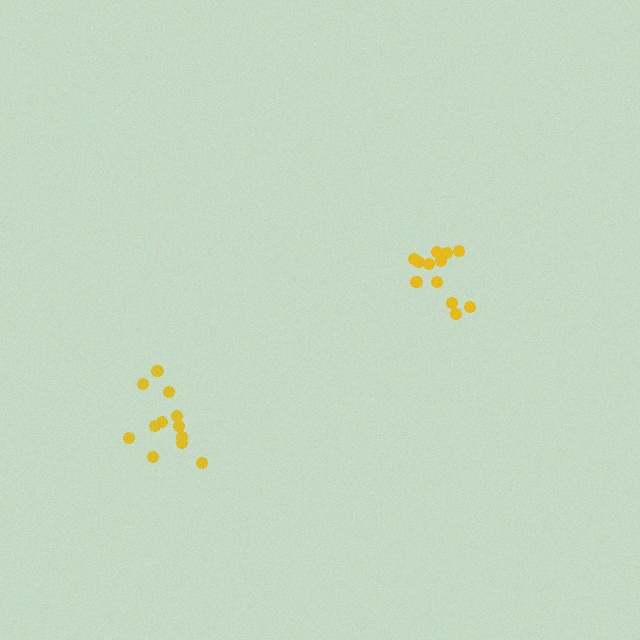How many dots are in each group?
Group 1: 12 dots, Group 2: 12 dots (24 total).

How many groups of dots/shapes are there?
There are 2 groups.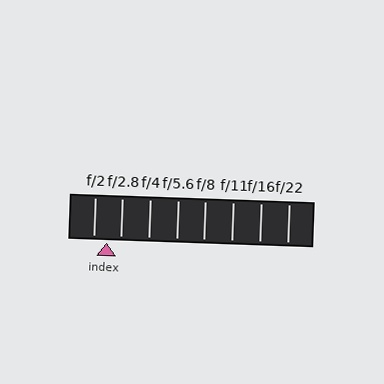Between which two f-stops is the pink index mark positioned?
The index mark is between f/2 and f/2.8.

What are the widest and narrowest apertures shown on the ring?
The widest aperture shown is f/2 and the narrowest is f/22.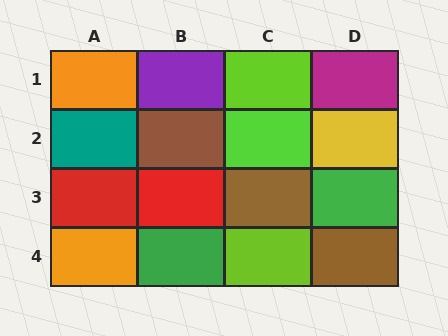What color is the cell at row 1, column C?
Lime.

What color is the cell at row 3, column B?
Red.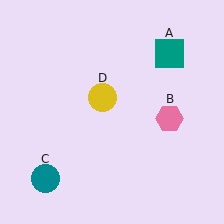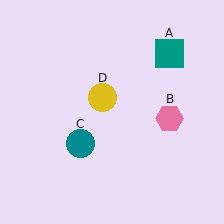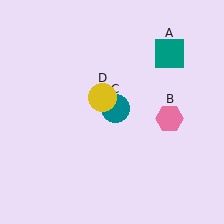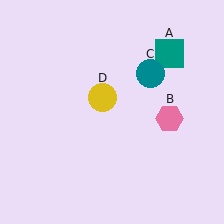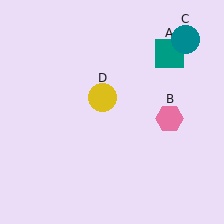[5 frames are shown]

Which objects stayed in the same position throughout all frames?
Teal square (object A) and pink hexagon (object B) and yellow circle (object D) remained stationary.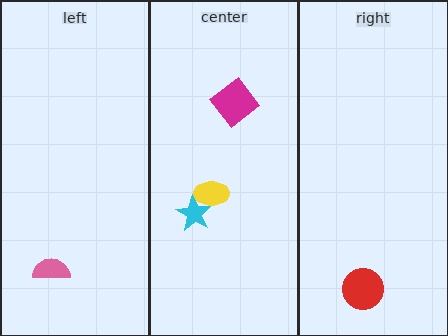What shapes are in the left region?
The pink semicircle.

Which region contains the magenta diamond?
The center region.